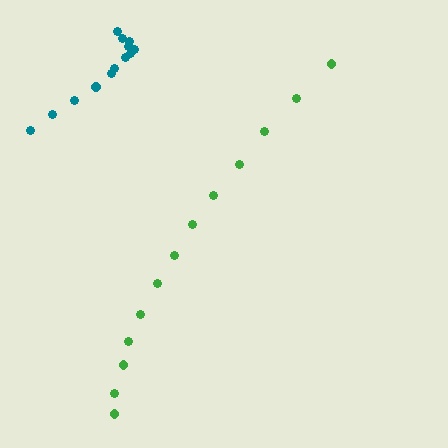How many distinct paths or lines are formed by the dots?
There are 2 distinct paths.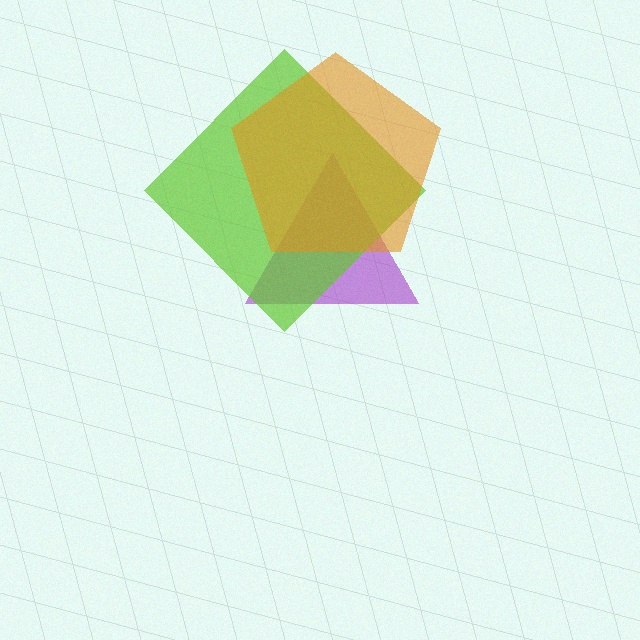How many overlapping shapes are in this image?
There are 3 overlapping shapes in the image.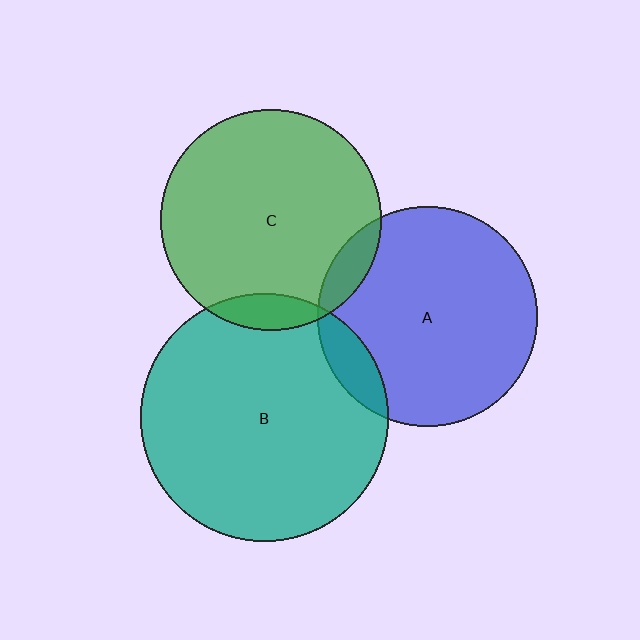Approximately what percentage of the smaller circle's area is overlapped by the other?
Approximately 10%.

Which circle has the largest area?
Circle B (teal).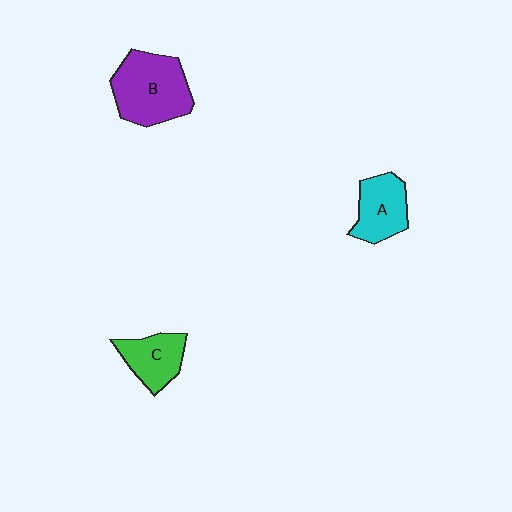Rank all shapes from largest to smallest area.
From largest to smallest: B (purple), A (cyan), C (green).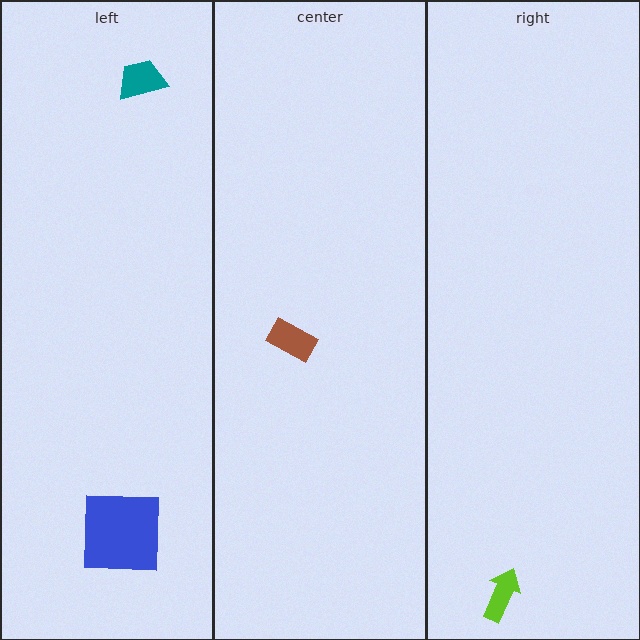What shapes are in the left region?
The teal trapezoid, the blue square.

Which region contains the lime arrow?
The right region.